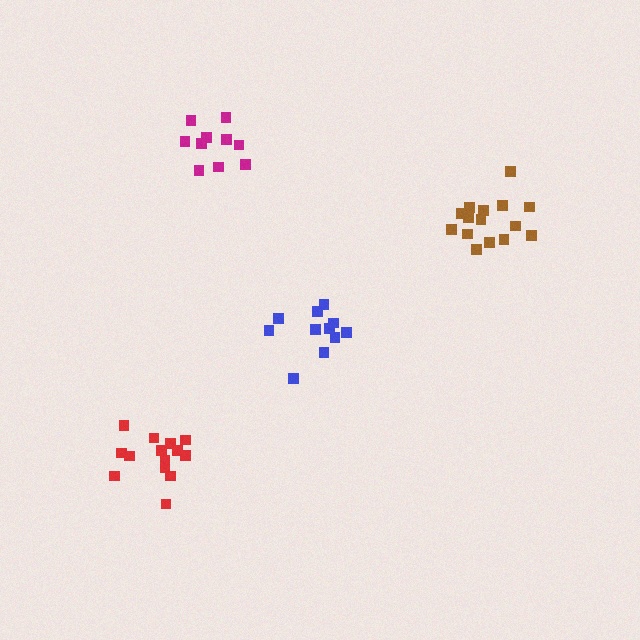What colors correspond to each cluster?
The clusters are colored: magenta, red, brown, blue.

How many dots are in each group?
Group 1: 10 dots, Group 2: 14 dots, Group 3: 15 dots, Group 4: 11 dots (50 total).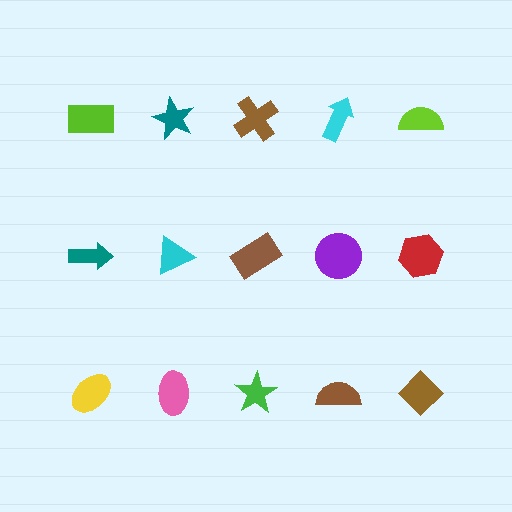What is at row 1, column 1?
A lime rectangle.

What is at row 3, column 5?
A brown diamond.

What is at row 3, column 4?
A brown semicircle.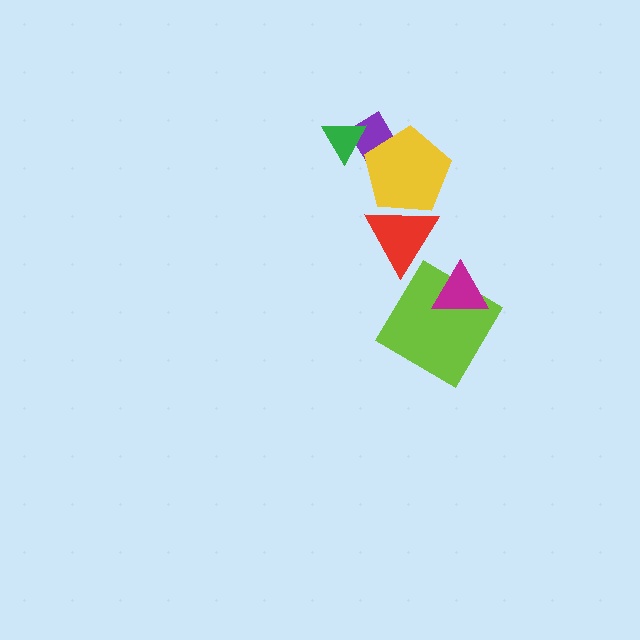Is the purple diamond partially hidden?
Yes, it is partially covered by another shape.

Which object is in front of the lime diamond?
The magenta triangle is in front of the lime diamond.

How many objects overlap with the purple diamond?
2 objects overlap with the purple diamond.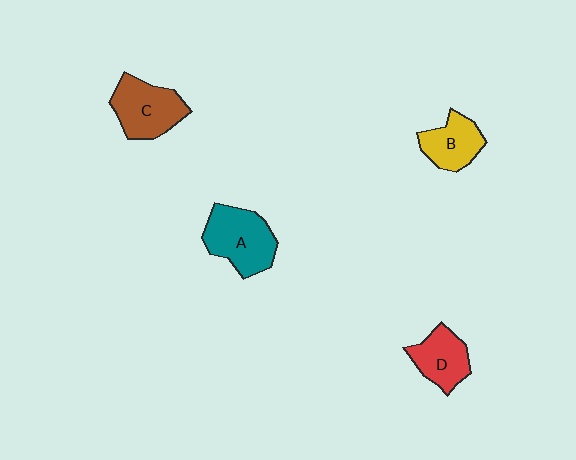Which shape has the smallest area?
Shape B (yellow).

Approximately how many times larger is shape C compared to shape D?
Approximately 1.3 times.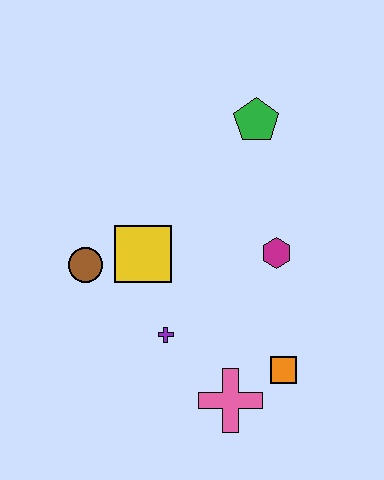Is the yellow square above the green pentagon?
No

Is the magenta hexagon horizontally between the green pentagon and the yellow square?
No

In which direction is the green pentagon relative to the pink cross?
The green pentagon is above the pink cross.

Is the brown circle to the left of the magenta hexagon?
Yes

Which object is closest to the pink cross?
The orange square is closest to the pink cross.